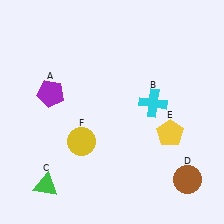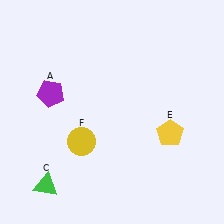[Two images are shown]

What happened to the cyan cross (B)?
The cyan cross (B) was removed in Image 2. It was in the top-right area of Image 1.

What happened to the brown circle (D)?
The brown circle (D) was removed in Image 2. It was in the bottom-right area of Image 1.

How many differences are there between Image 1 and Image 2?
There are 2 differences between the two images.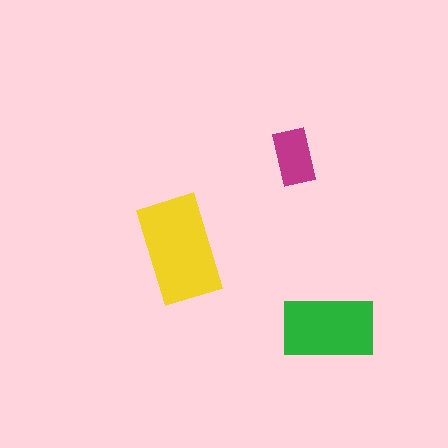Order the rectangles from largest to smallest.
the yellow one, the green one, the magenta one.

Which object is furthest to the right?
The green rectangle is rightmost.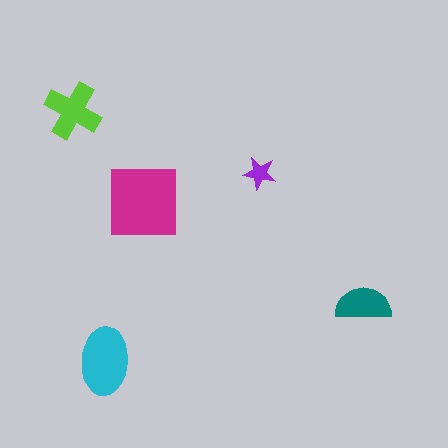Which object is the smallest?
The purple star.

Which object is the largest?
The magenta square.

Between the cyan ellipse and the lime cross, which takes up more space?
The cyan ellipse.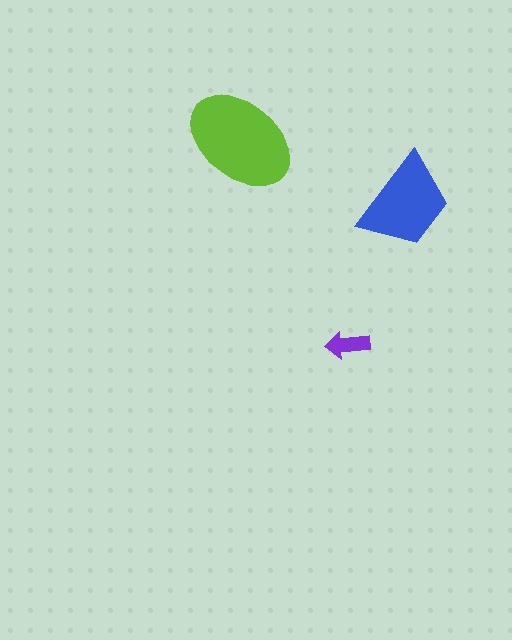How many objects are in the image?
There are 3 objects in the image.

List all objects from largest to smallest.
The lime ellipse, the blue trapezoid, the purple arrow.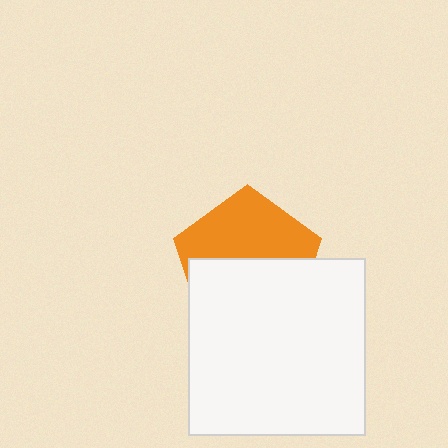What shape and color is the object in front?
The object in front is a white square.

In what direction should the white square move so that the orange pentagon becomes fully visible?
The white square should move down. That is the shortest direction to clear the overlap and leave the orange pentagon fully visible.